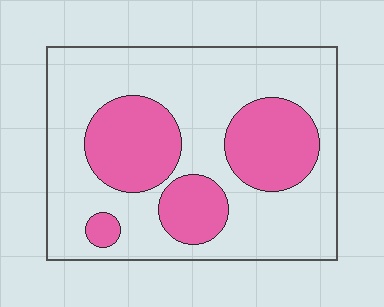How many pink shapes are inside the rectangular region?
4.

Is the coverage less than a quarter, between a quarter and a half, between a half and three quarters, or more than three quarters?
Between a quarter and a half.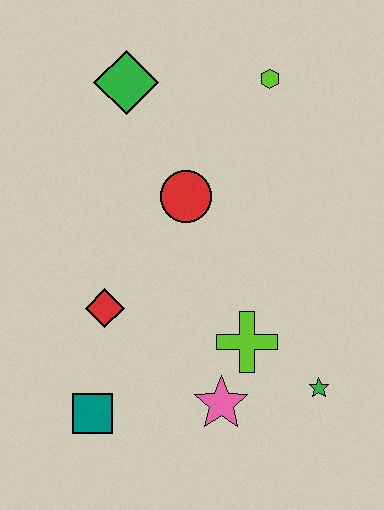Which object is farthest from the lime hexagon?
The teal square is farthest from the lime hexagon.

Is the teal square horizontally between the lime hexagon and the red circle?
No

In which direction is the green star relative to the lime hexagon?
The green star is below the lime hexagon.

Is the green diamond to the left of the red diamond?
No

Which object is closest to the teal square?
The red diamond is closest to the teal square.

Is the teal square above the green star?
No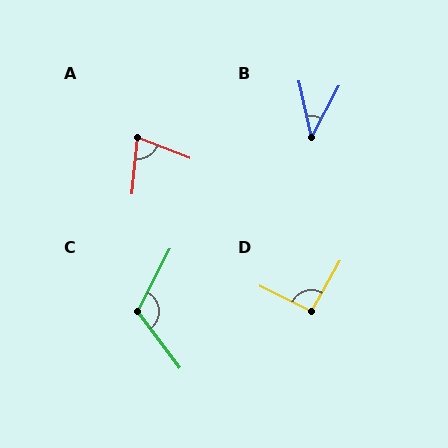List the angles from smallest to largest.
B (41°), A (74°), D (93°), C (116°).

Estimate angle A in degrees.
Approximately 74 degrees.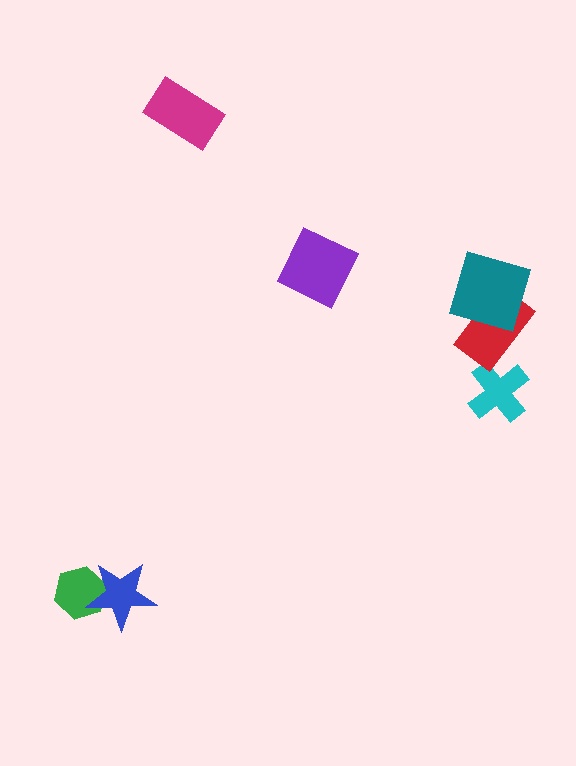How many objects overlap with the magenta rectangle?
0 objects overlap with the magenta rectangle.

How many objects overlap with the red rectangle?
1 object overlaps with the red rectangle.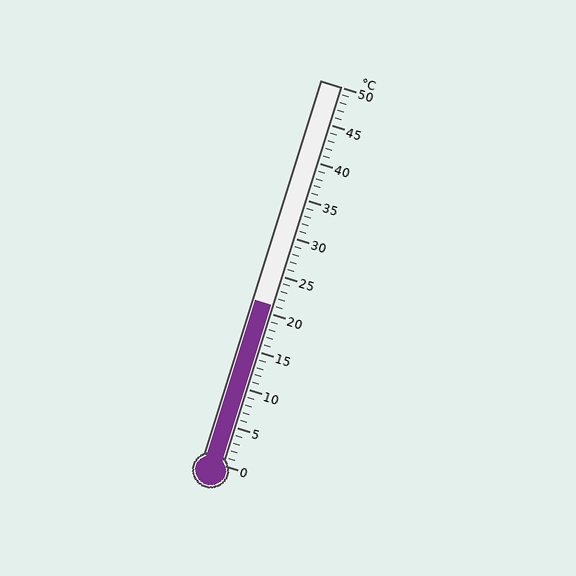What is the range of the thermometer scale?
The thermometer scale ranges from 0°C to 50°C.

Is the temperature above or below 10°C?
The temperature is above 10°C.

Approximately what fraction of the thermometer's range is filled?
The thermometer is filled to approximately 40% of its range.